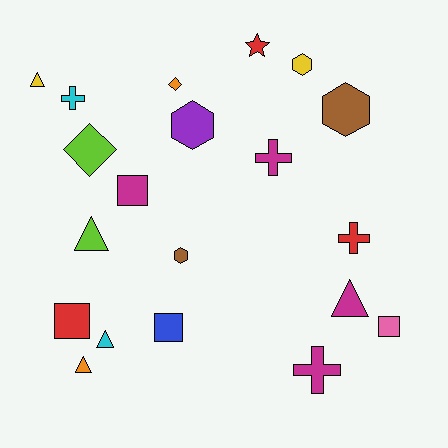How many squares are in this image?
There are 4 squares.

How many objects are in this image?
There are 20 objects.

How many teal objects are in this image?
There are no teal objects.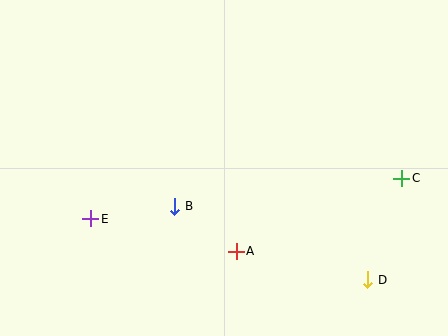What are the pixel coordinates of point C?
Point C is at (402, 178).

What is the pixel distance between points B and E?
The distance between B and E is 85 pixels.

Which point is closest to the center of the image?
Point B at (175, 206) is closest to the center.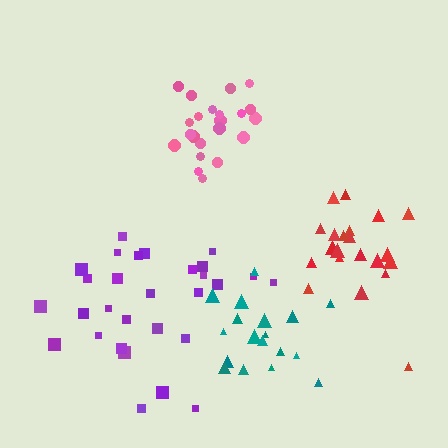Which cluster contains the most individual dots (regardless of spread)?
Purple (29).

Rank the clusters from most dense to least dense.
pink, red, teal, purple.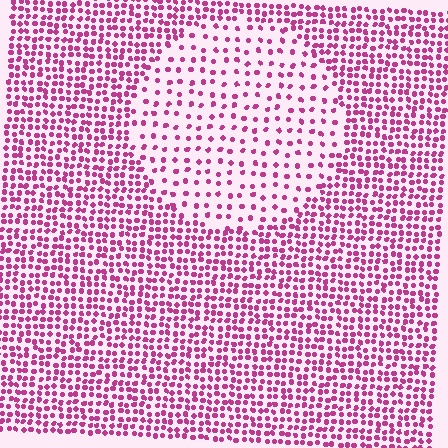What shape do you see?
I see a circle.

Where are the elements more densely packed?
The elements are more densely packed outside the circle boundary.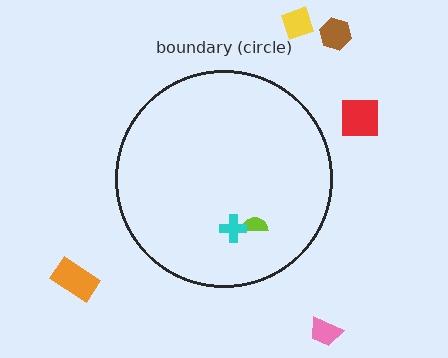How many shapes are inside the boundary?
2 inside, 5 outside.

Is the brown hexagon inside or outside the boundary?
Outside.